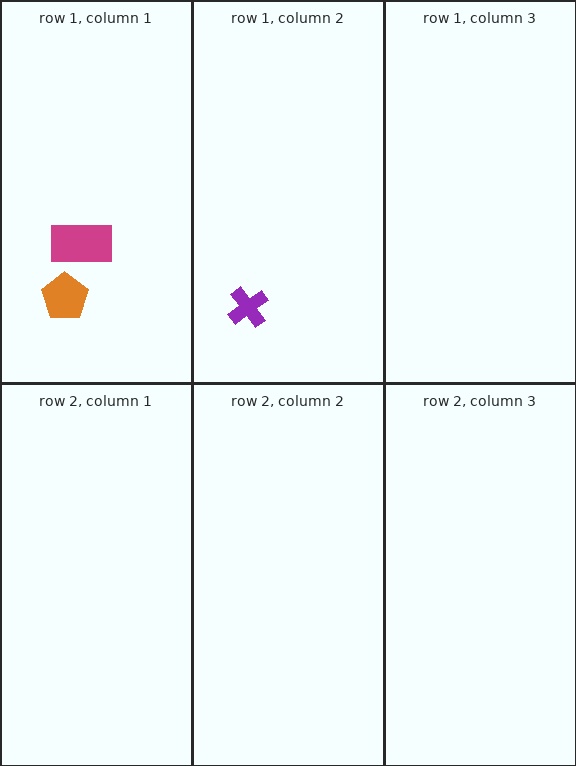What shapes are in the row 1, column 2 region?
The purple cross.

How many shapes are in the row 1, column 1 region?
2.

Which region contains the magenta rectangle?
The row 1, column 1 region.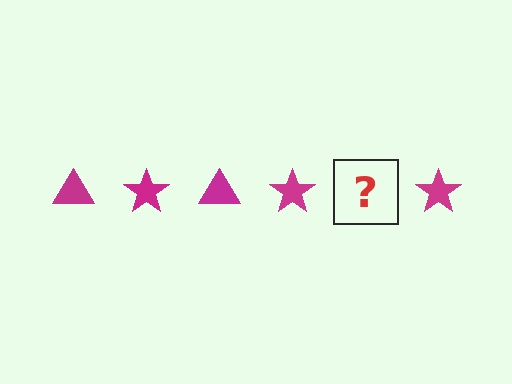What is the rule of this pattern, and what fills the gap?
The rule is that the pattern cycles through triangle, star shapes in magenta. The gap should be filled with a magenta triangle.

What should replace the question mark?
The question mark should be replaced with a magenta triangle.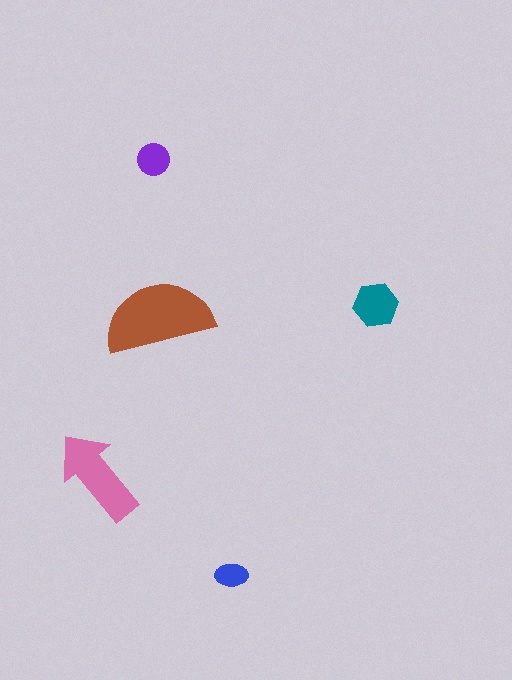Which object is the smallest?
The blue ellipse.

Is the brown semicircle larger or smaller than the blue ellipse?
Larger.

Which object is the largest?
The brown semicircle.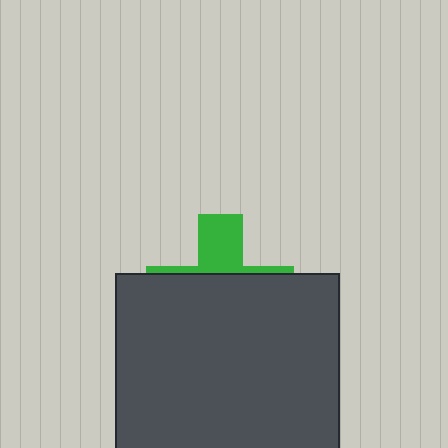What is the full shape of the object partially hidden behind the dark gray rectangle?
The partially hidden object is a green cross.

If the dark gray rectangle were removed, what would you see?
You would see the complete green cross.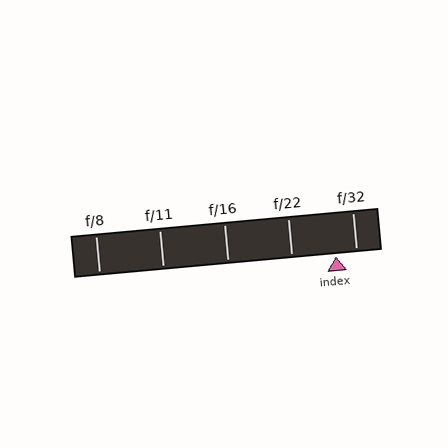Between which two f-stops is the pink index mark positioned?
The index mark is between f/22 and f/32.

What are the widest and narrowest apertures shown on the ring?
The widest aperture shown is f/8 and the narrowest is f/32.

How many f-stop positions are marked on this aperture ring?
There are 5 f-stop positions marked.